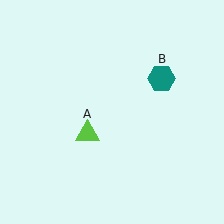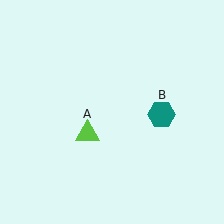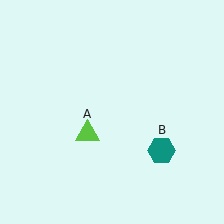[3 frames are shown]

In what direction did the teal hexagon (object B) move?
The teal hexagon (object B) moved down.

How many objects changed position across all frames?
1 object changed position: teal hexagon (object B).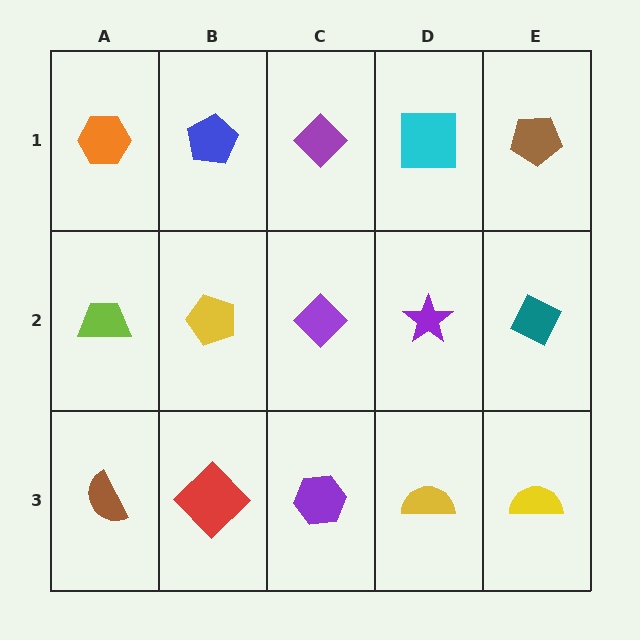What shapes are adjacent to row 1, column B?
A yellow pentagon (row 2, column B), an orange hexagon (row 1, column A), a purple diamond (row 1, column C).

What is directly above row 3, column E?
A teal diamond.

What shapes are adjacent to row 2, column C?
A purple diamond (row 1, column C), a purple hexagon (row 3, column C), a yellow pentagon (row 2, column B), a purple star (row 2, column D).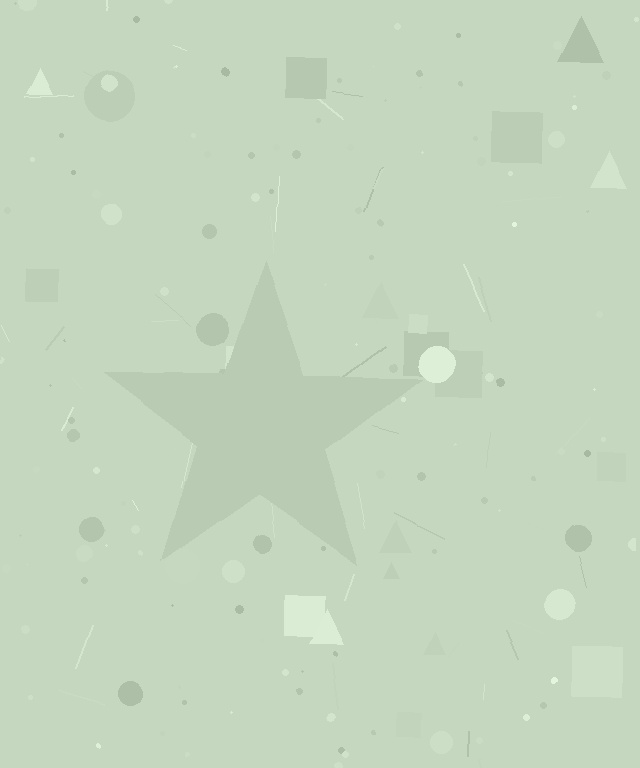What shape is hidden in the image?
A star is hidden in the image.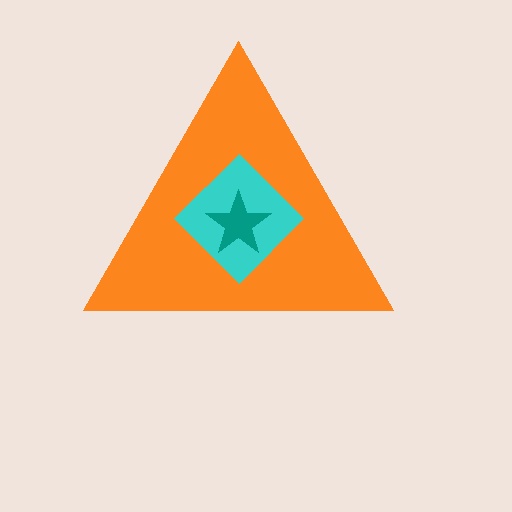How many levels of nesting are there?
3.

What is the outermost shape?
The orange triangle.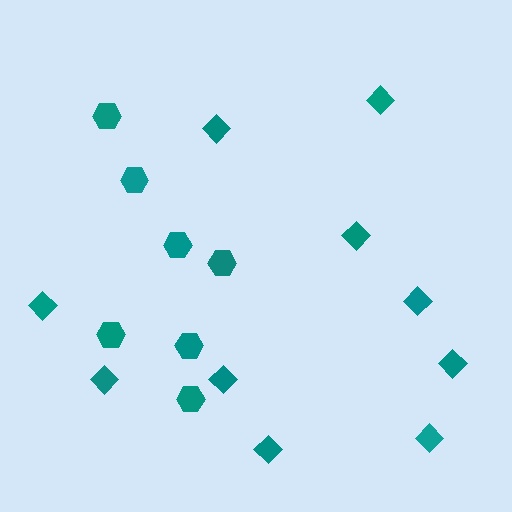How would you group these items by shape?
There are 2 groups: one group of diamonds (10) and one group of hexagons (7).